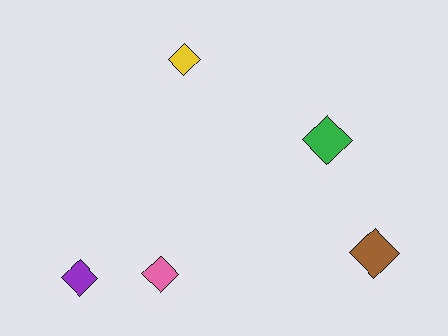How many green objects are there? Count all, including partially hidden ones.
There is 1 green object.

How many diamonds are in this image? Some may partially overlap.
There are 5 diamonds.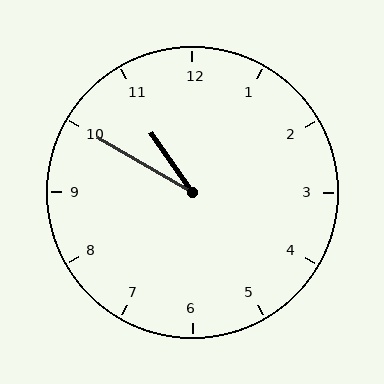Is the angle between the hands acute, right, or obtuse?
It is acute.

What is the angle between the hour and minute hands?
Approximately 25 degrees.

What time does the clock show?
10:50.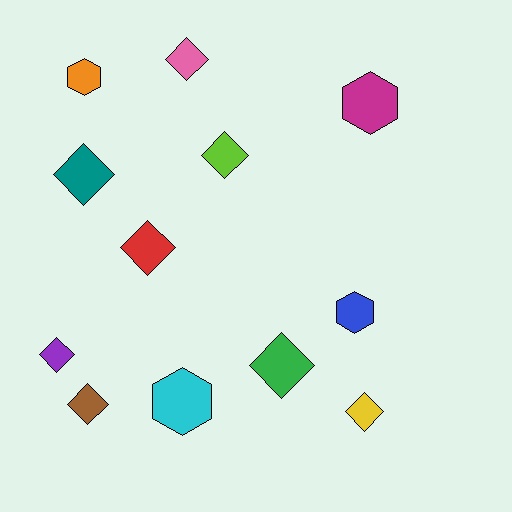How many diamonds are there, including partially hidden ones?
There are 8 diamonds.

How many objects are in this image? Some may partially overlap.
There are 12 objects.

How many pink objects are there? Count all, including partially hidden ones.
There is 1 pink object.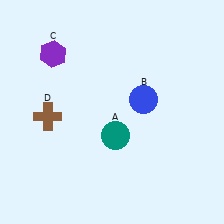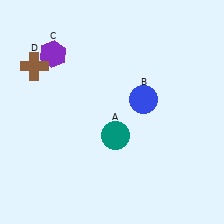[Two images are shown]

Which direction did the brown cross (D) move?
The brown cross (D) moved up.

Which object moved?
The brown cross (D) moved up.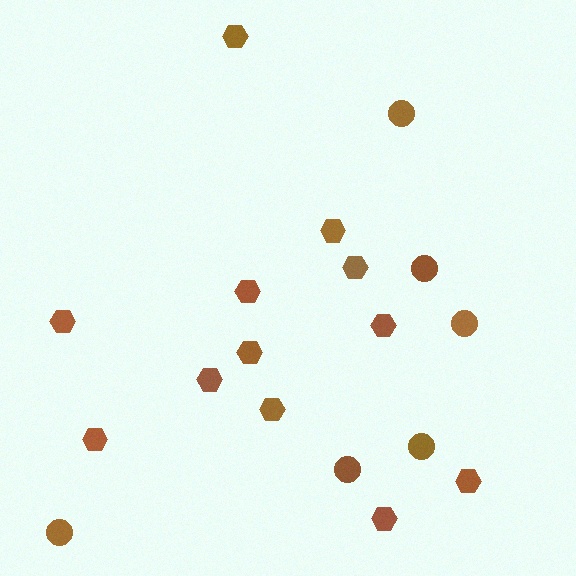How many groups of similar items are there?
There are 2 groups: one group of circles (6) and one group of hexagons (12).